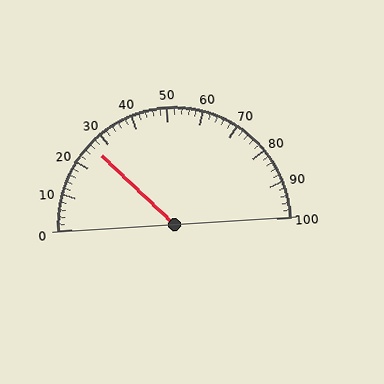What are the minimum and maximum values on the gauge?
The gauge ranges from 0 to 100.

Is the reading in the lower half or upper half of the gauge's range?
The reading is in the lower half of the range (0 to 100).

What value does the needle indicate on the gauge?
The needle indicates approximately 26.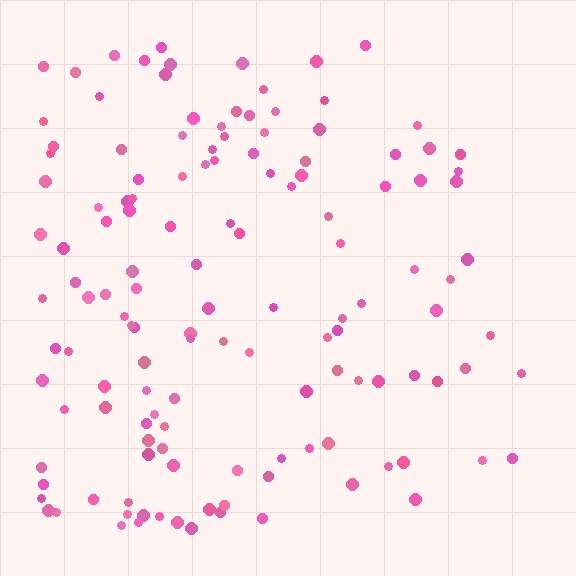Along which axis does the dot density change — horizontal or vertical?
Horizontal.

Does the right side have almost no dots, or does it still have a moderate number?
Still a moderate number, just noticeably fewer than the left.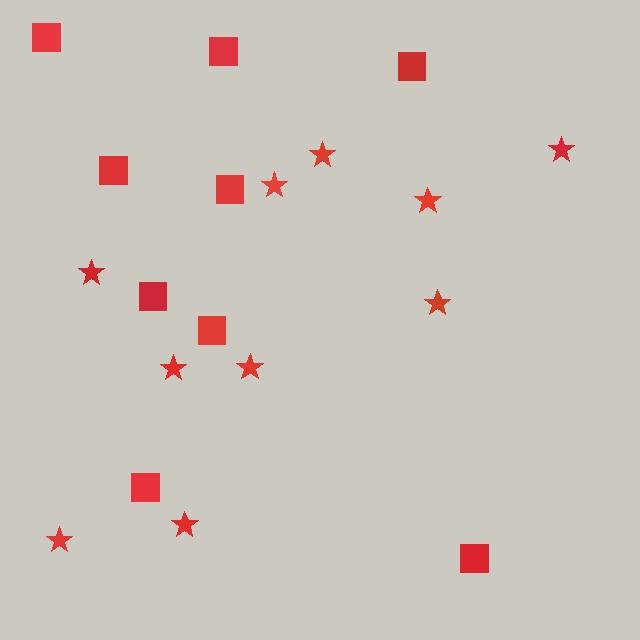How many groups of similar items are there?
There are 2 groups: one group of squares (9) and one group of stars (10).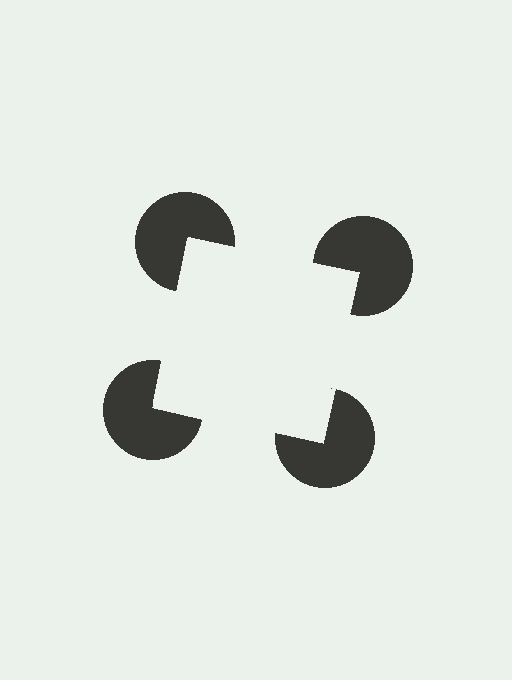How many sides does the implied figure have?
4 sides.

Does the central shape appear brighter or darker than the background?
It typically appears slightly brighter than the background, even though no actual brightness change is drawn.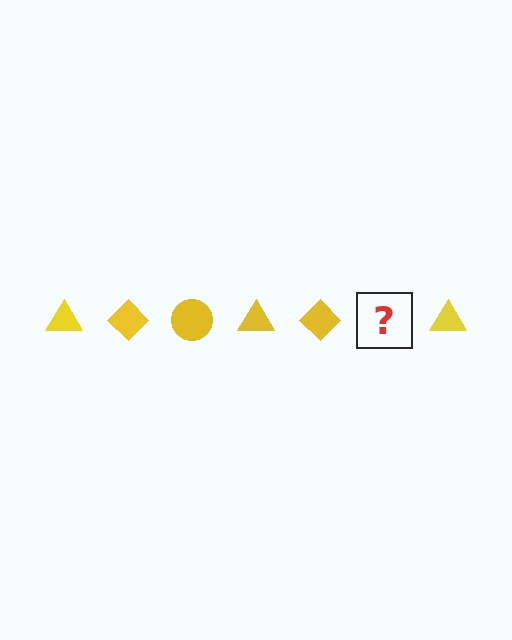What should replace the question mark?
The question mark should be replaced with a yellow circle.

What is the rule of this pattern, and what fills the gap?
The rule is that the pattern cycles through triangle, diamond, circle shapes in yellow. The gap should be filled with a yellow circle.